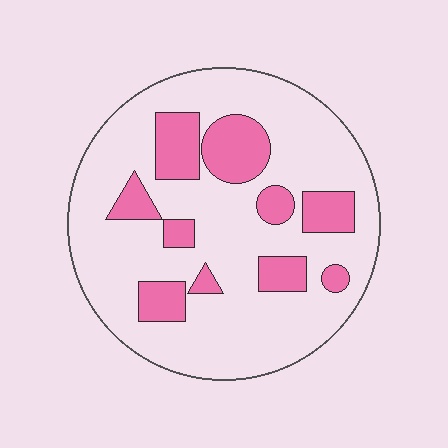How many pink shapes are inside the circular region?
10.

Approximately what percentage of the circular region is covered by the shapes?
Approximately 25%.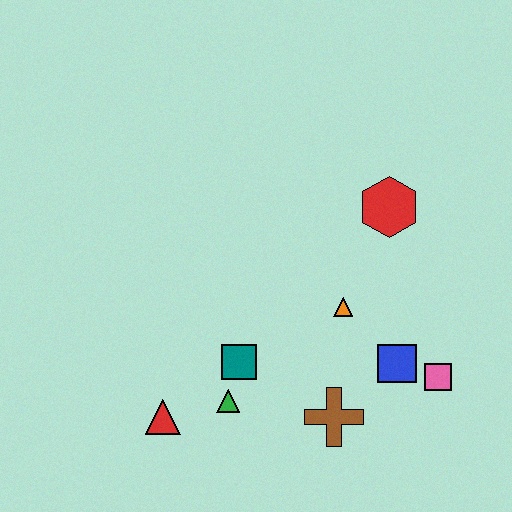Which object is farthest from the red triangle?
The red hexagon is farthest from the red triangle.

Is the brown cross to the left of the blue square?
Yes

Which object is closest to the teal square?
The green triangle is closest to the teal square.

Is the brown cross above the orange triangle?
No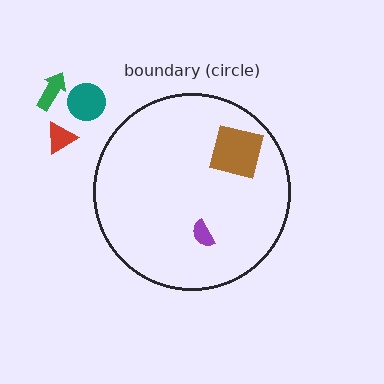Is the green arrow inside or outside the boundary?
Outside.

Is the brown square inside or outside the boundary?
Inside.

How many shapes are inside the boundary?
2 inside, 3 outside.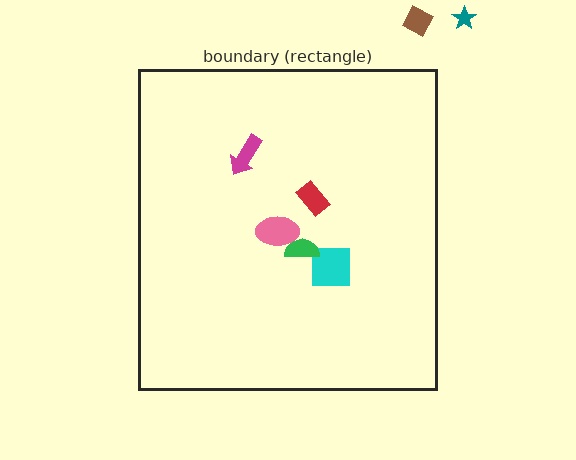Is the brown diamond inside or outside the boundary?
Outside.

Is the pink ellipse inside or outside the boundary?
Inside.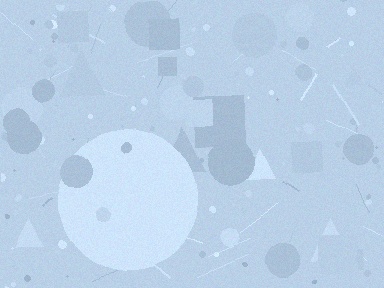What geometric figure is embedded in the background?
A circle is embedded in the background.